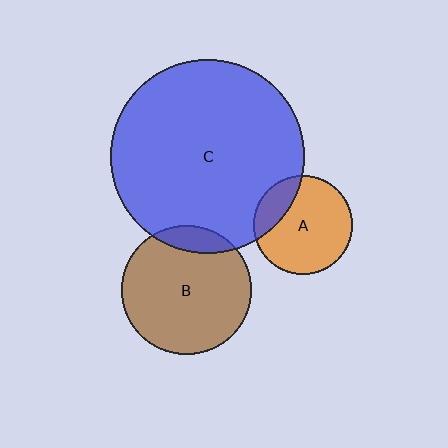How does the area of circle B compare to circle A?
Approximately 1.7 times.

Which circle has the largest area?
Circle C (blue).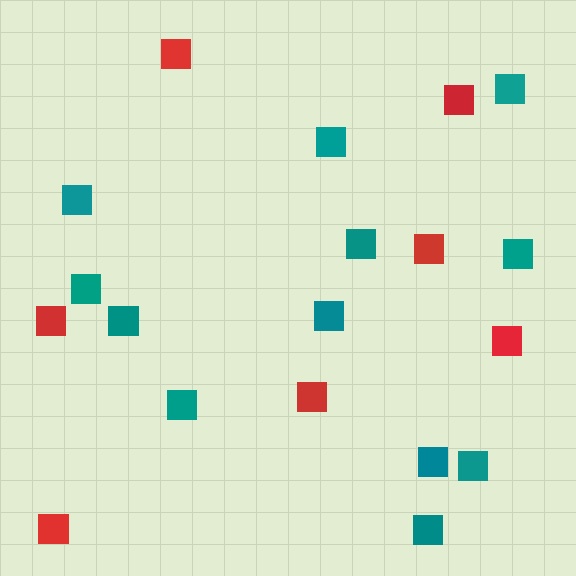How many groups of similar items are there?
There are 2 groups: one group of red squares (7) and one group of teal squares (12).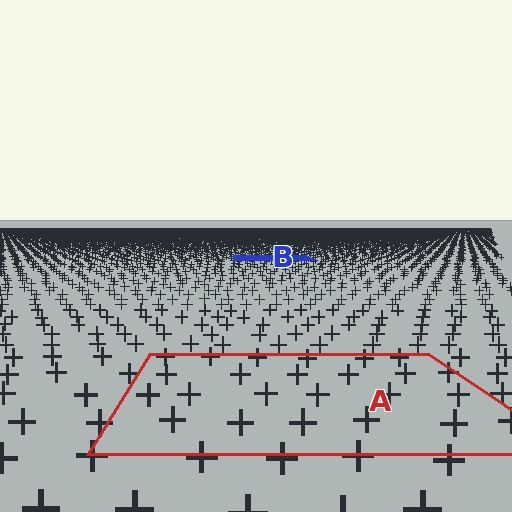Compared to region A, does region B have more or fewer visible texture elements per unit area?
Region B has more texture elements per unit area — they are packed more densely because it is farther away.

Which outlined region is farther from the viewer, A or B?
Region B is farther from the viewer — the texture elements inside it appear smaller and more densely packed.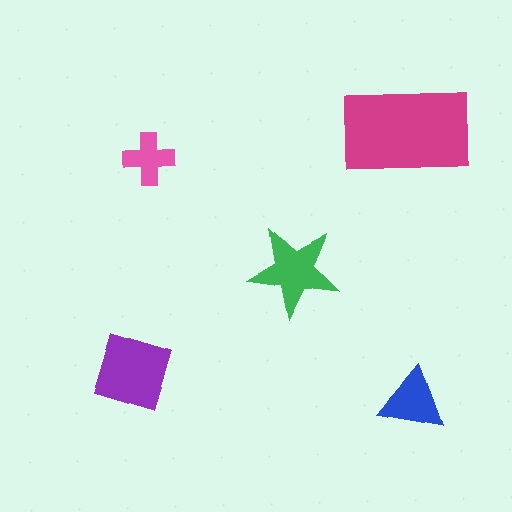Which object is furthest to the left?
The purple diamond is leftmost.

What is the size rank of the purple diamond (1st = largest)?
2nd.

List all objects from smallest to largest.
The pink cross, the blue triangle, the green star, the purple diamond, the magenta rectangle.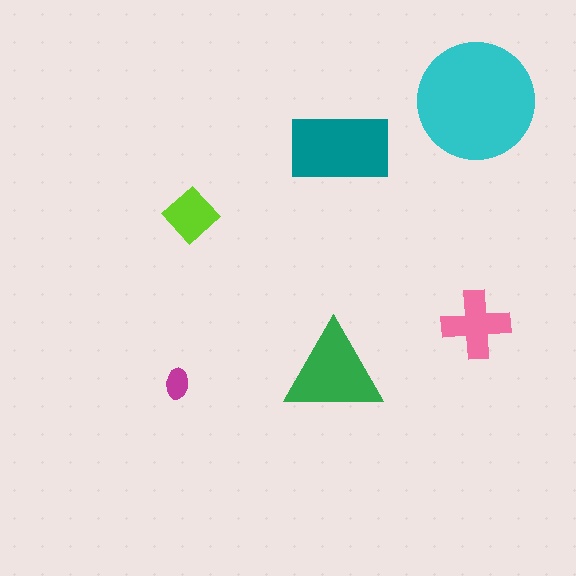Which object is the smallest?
The magenta ellipse.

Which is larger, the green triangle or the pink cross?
The green triangle.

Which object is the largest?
The cyan circle.